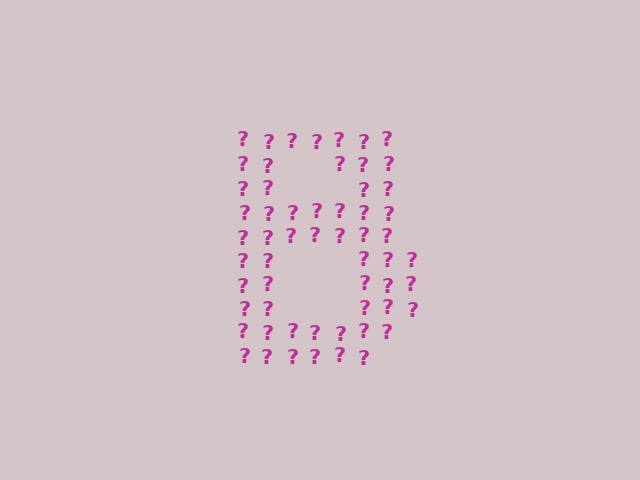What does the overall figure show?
The overall figure shows the letter B.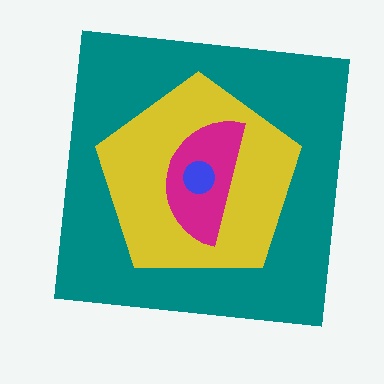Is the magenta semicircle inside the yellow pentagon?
Yes.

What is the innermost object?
The blue circle.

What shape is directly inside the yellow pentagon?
The magenta semicircle.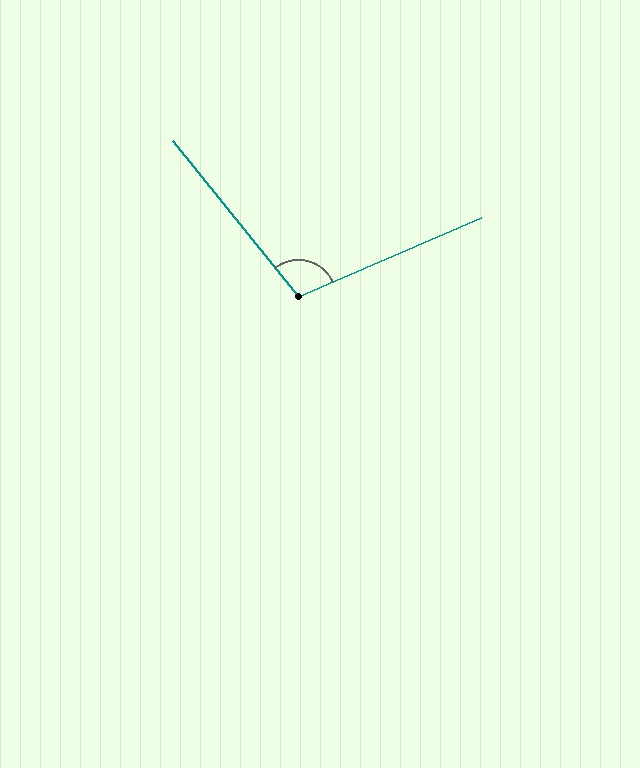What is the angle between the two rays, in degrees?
Approximately 105 degrees.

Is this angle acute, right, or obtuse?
It is obtuse.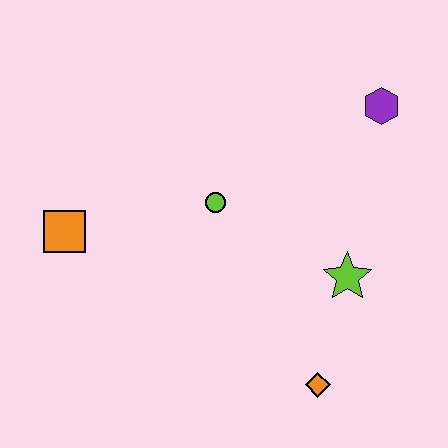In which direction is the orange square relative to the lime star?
The orange square is to the left of the lime star.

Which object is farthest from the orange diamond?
The orange square is farthest from the orange diamond.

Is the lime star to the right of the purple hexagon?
No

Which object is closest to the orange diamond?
The lime star is closest to the orange diamond.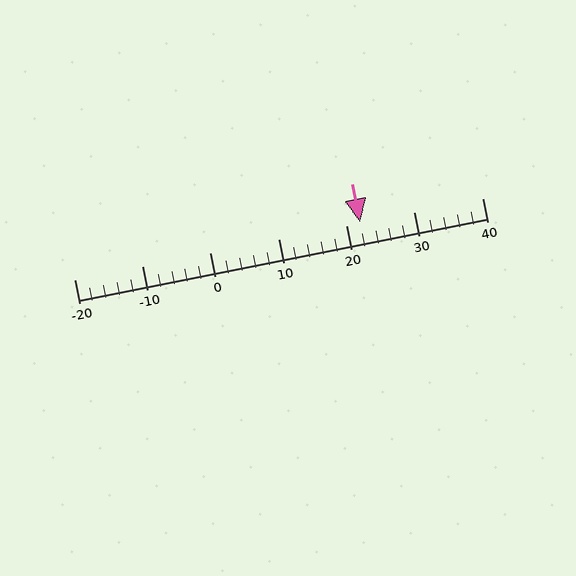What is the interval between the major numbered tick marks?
The major tick marks are spaced 10 units apart.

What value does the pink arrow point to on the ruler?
The pink arrow points to approximately 22.